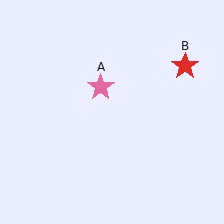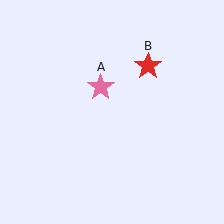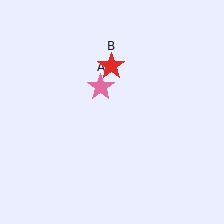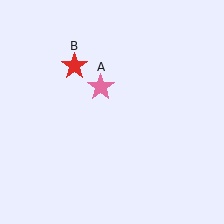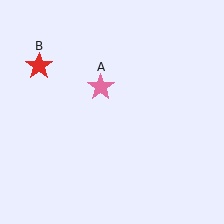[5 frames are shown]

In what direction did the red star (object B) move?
The red star (object B) moved left.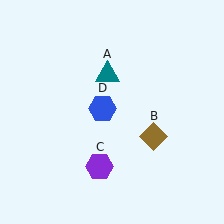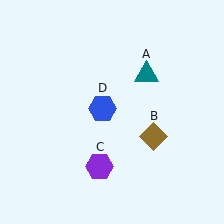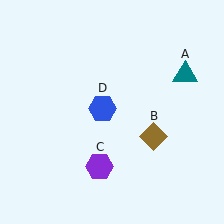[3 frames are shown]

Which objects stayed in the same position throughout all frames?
Brown diamond (object B) and purple hexagon (object C) and blue hexagon (object D) remained stationary.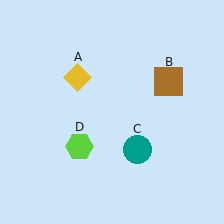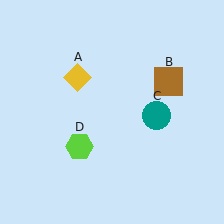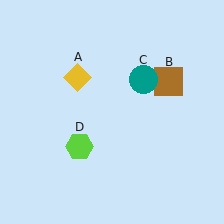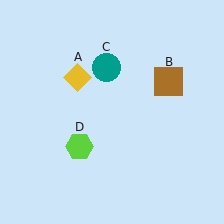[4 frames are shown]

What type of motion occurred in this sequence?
The teal circle (object C) rotated counterclockwise around the center of the scene.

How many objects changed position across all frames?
1 object changed position: teal circle (object C).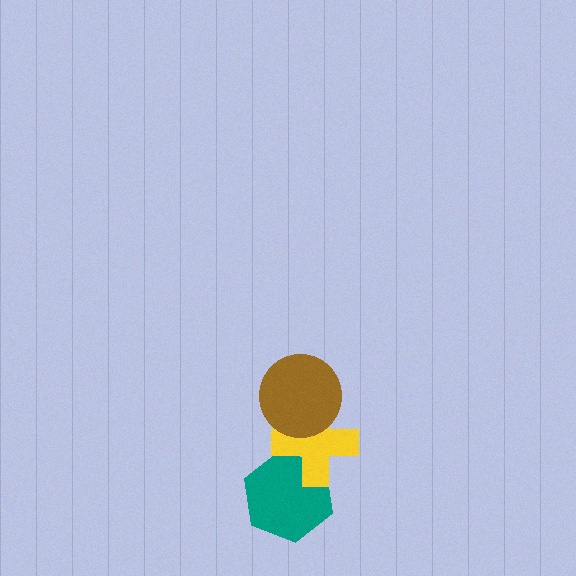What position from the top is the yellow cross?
The yellow cross is 2nd from the top.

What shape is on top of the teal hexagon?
The yellow cross is on top of the teal hexagon.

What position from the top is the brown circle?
The brown circle is 1st from the top.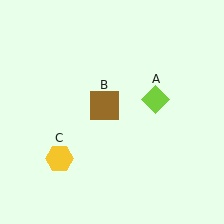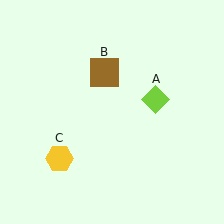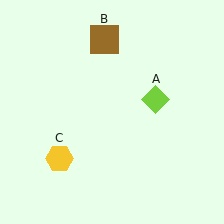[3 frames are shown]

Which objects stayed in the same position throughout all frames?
Lime diamond (object A) and yellow hexagon (object C) remained stationary.